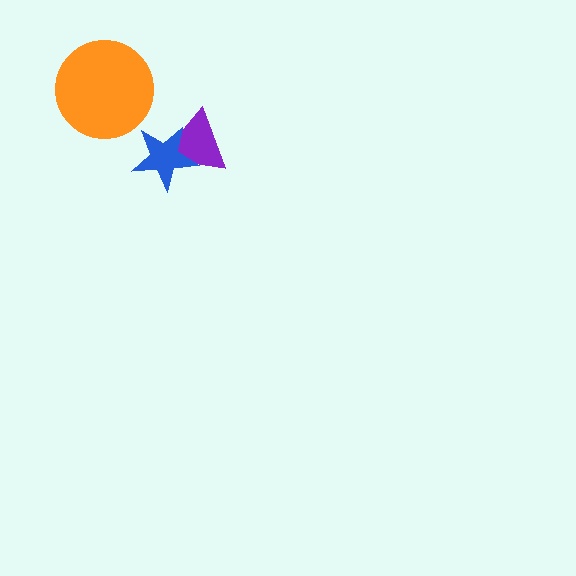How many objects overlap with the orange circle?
0 objects overlap with the orange circle.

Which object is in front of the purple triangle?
The blue star is in front of the purple triangle.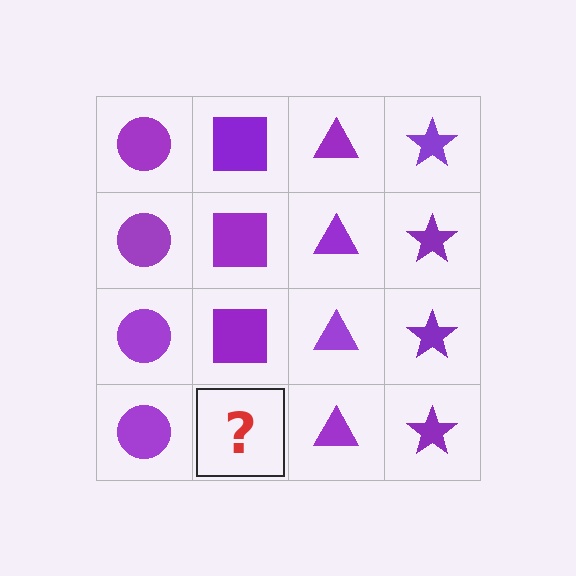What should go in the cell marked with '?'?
The missing cell should contain a purple square.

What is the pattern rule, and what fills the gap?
The rule is that each column has a consistent shape. The gap should be filled with a purple square.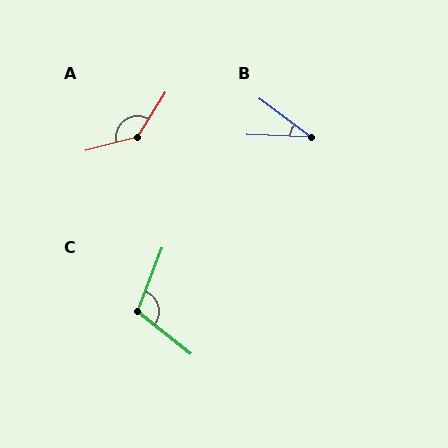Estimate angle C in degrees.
Approximately 107 degrees.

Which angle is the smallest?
B, at approximately 35 degrees.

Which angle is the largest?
A, at approximately 137 degrees.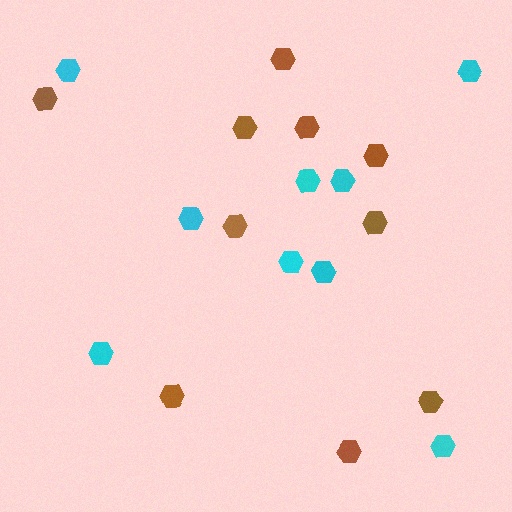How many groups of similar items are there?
There are 2 groups: one group of brown hexagons (10) and one group of cyan hexagons (9).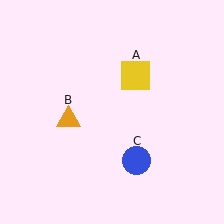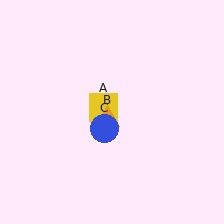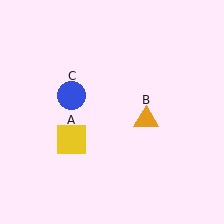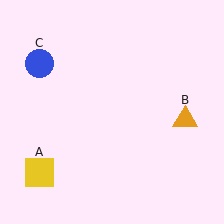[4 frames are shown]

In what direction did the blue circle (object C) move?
The blue circle (object C) moved up and to the left.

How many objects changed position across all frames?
3 objects changed position: yellow square (object A), orange triangle (object B), blue circle (object C).